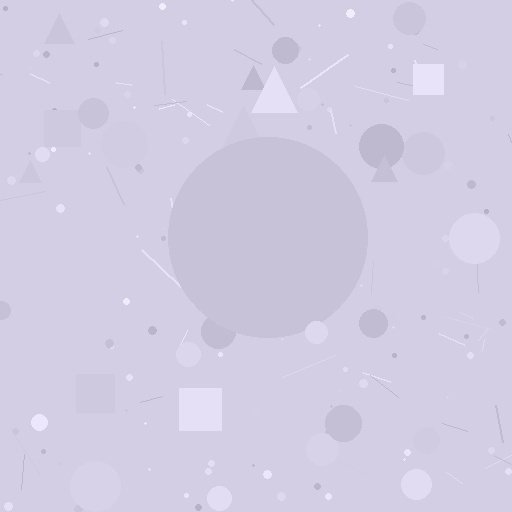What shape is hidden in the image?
A circle is hidden in the image.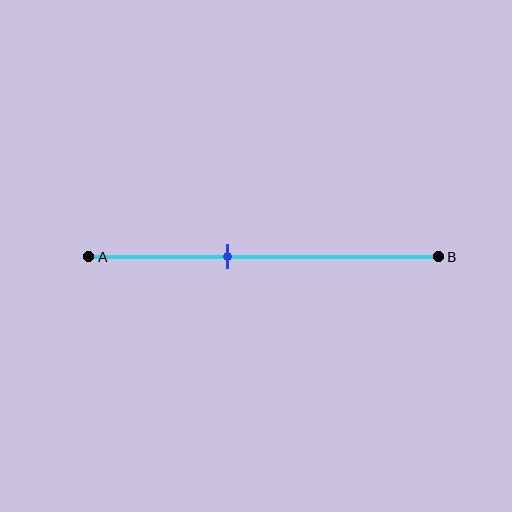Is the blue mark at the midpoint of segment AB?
No, the mark is at about 40% from A, not at the 50% midpoint.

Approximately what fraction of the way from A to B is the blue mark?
The blue mark is approximately 40% of the way from A to B.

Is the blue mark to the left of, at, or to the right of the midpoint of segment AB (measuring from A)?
The blue mark is to the left of the midpoint of segment AB.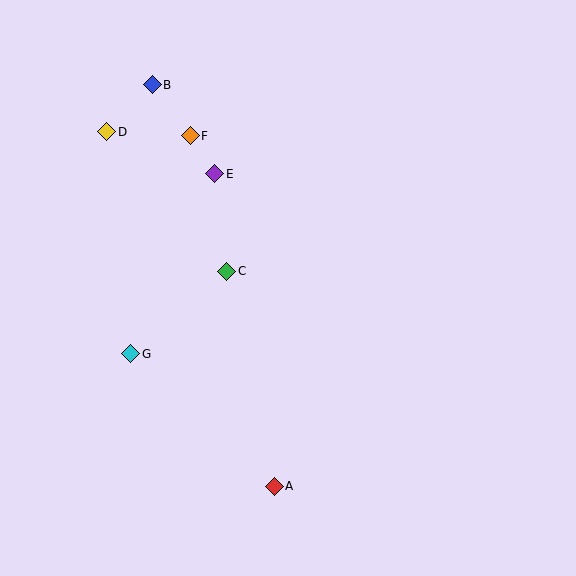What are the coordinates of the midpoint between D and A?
The midpoint between D and A is at (190, 309).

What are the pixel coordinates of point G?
Point G is at (131, 354).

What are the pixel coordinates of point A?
Point A is at (274, 486).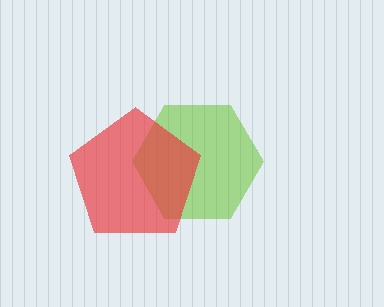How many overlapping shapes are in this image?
There are 2 overlapping shapes in the image.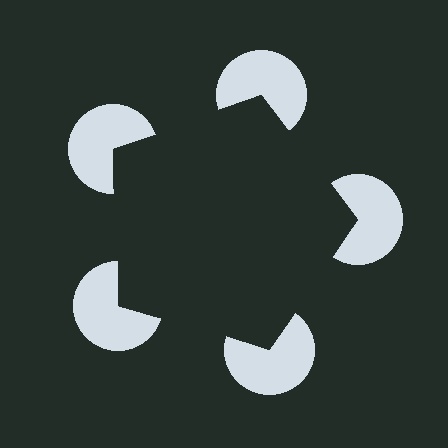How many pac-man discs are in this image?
There are 5 — one at each vertex of the illusory pentagon.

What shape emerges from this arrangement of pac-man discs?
An illusory pentagon — its edges are inferred from the aligned wedge cuts in the pac-man discs, not physically drawn.